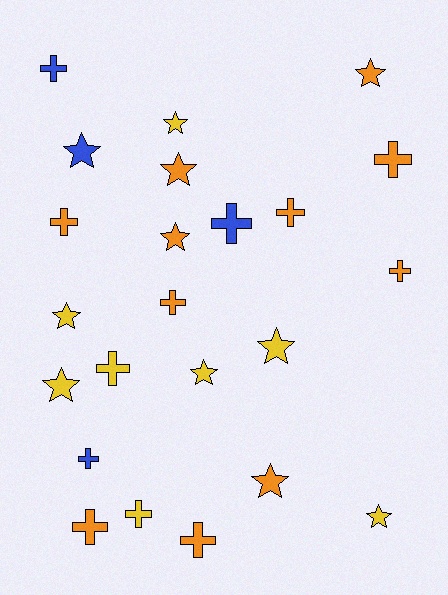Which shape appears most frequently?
Cross, with 12 objects.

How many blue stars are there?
There is 1 blue star.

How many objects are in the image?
There are 23 objects.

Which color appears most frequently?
Orange, with 11 objects.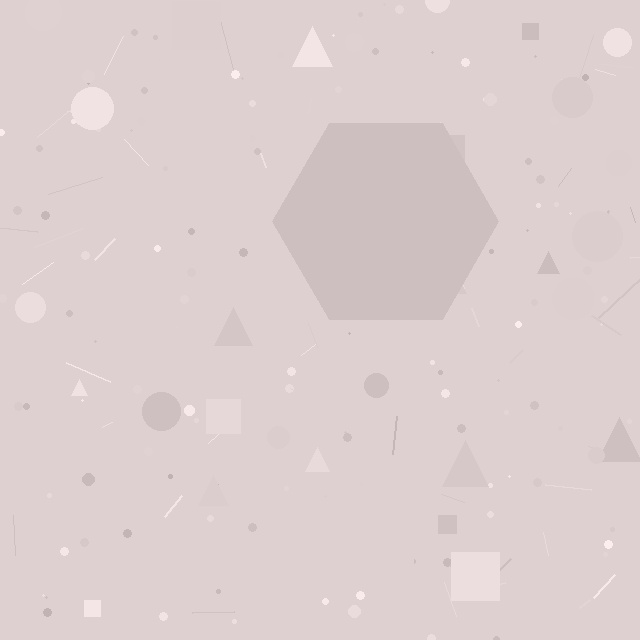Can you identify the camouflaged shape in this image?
The camouflaged shape is a hexagon.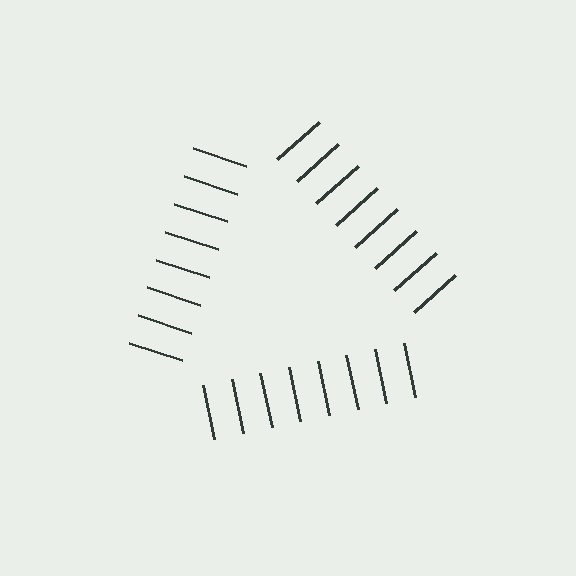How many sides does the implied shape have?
3 sides — the line-ends trace a triangle.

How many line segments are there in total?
24 — 8 along each of the 3 edges.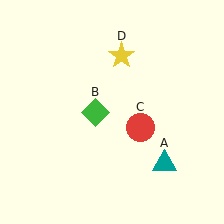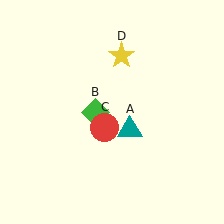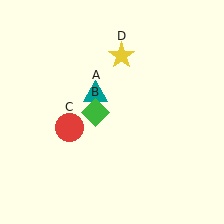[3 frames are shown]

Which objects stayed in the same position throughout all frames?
Green diamond (object B) and yellow star (object D) remained stationary.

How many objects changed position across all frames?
2 objects changed position: teal triangle (object A), red circle (object C).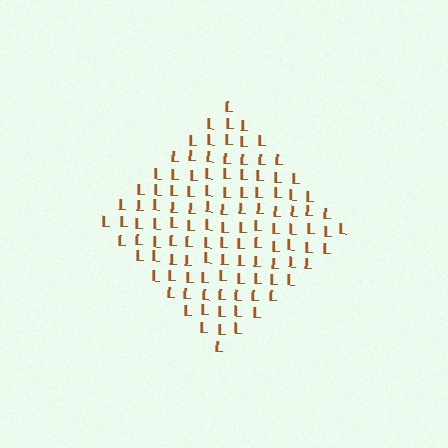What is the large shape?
The large shape is a diamond.